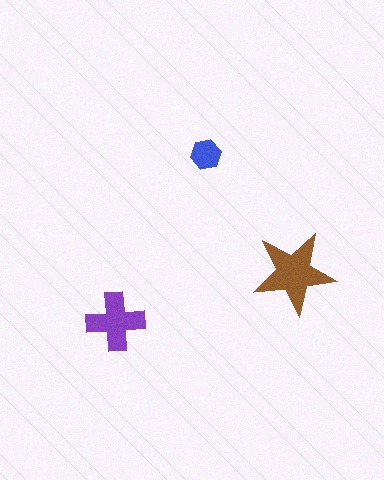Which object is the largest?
The brown star.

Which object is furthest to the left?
The purple cross is leftmost.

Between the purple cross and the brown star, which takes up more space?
The brown star.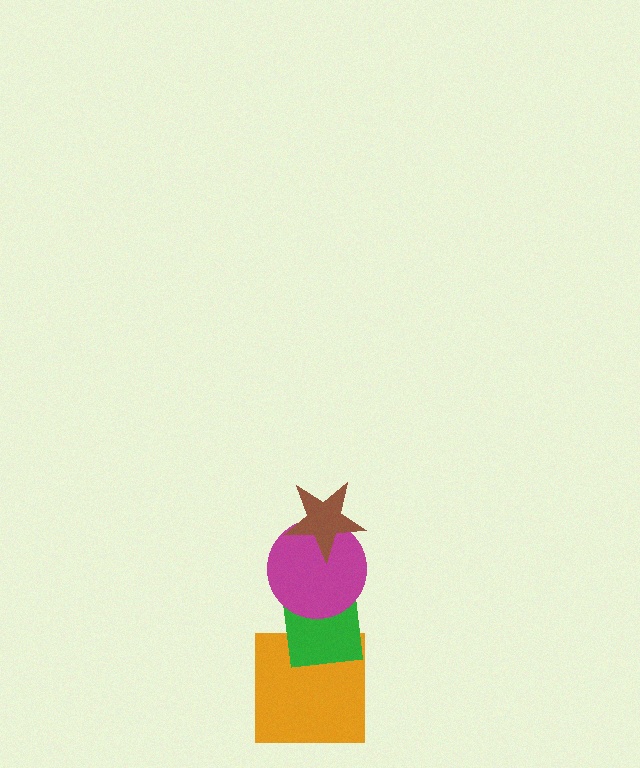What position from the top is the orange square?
The orange square is 4th from the top.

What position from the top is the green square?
The green square is 3rd from the top.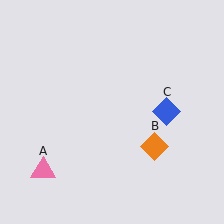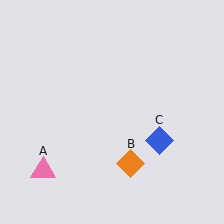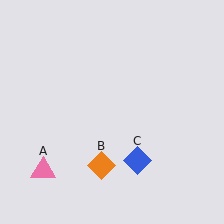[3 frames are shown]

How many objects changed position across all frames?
2 objects changed position: orange diamond (object B), blue diamond (object C).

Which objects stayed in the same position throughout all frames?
Pink triangle (object A) remained stationary.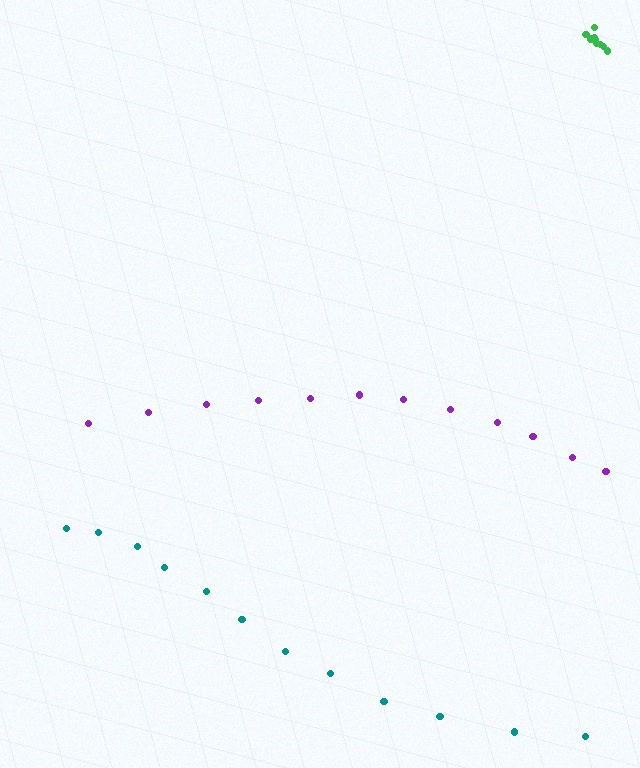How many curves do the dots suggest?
There are 3 distinct paths.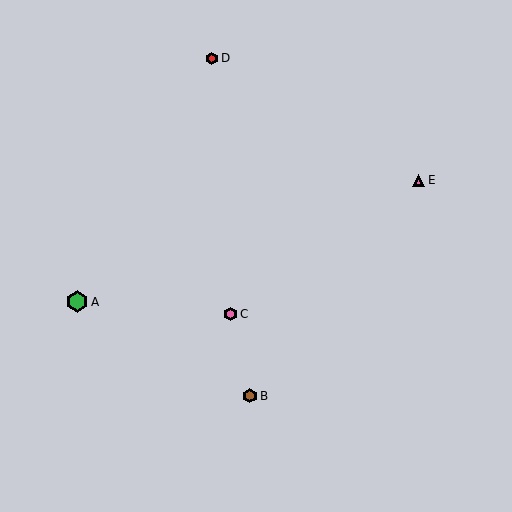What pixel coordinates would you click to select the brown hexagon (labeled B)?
Click at (250, 396) to select the brown hexagon B.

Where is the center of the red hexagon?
The center of the red hexagon is at (212, 58).